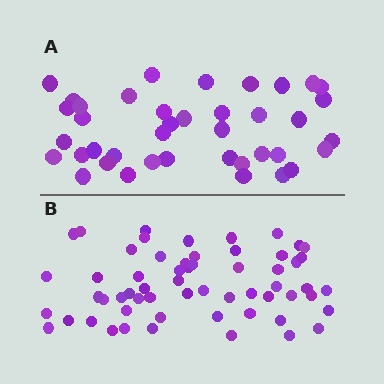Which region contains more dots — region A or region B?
Region B (the bottom region) has more dots.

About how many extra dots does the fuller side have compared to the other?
Region B has approximately 20 more dots than region A.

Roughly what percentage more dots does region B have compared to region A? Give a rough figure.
About 50% more.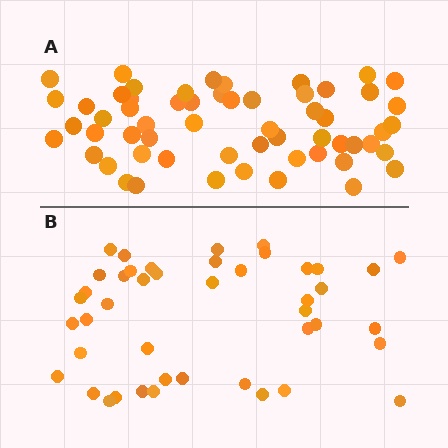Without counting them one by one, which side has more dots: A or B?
Region A (the top region) has more dots.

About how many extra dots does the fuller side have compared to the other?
Region A has approximately 15 more dots than region B.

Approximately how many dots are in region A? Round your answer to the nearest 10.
About 60 dots. (The exact count is 58, which rounds to 60.)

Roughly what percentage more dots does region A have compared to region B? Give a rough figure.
About 30% more.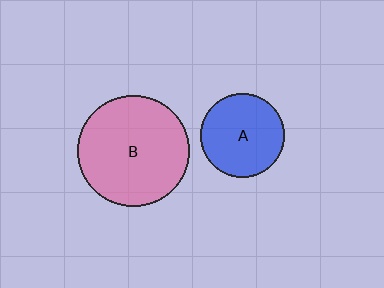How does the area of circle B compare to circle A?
Approximately 1.8 times.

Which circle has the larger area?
Circle B (pink).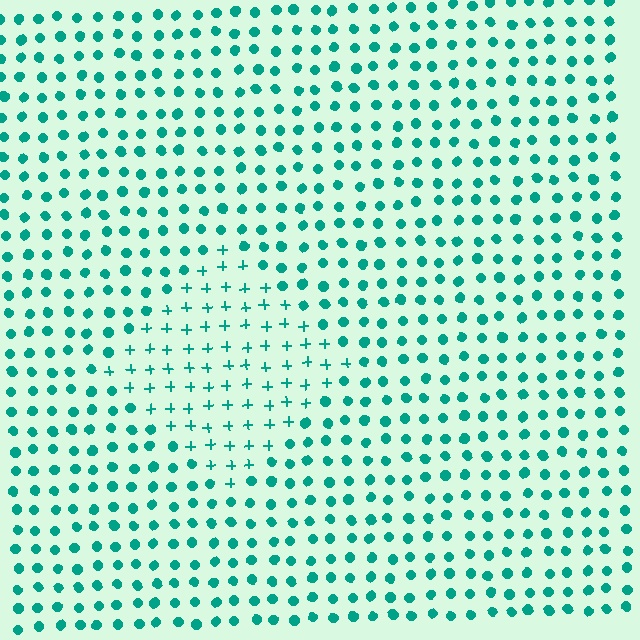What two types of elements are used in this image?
The image uses plus signs inside the diamond region and circles outside it.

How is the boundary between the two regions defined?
The boundary is defined by a change in element shape: plus signs inside vs. circles outside. All elements share the same color and spacing.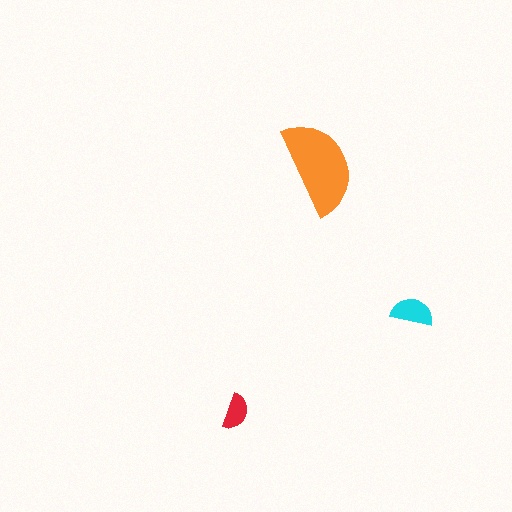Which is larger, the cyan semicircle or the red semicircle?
The cyan one.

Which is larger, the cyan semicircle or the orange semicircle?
The orange one.